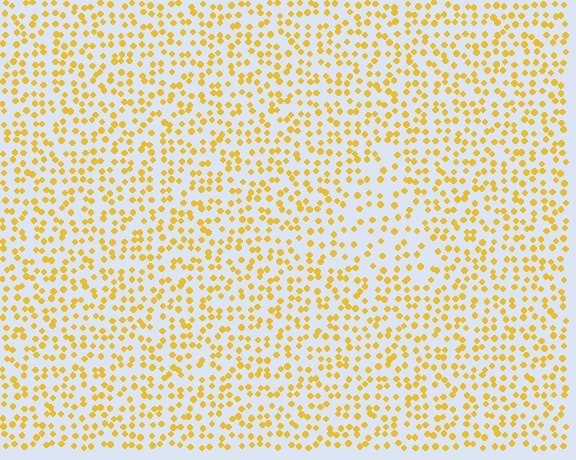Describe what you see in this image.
The image contains small yellow elements arranged at two different densities. A triangle-shaped region is visible where the elements are less densely packed than the surrounding area.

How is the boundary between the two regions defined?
The boundary is defined by a change in element density (approximately 1.6x ratio). All elements are the same color, size, and shape.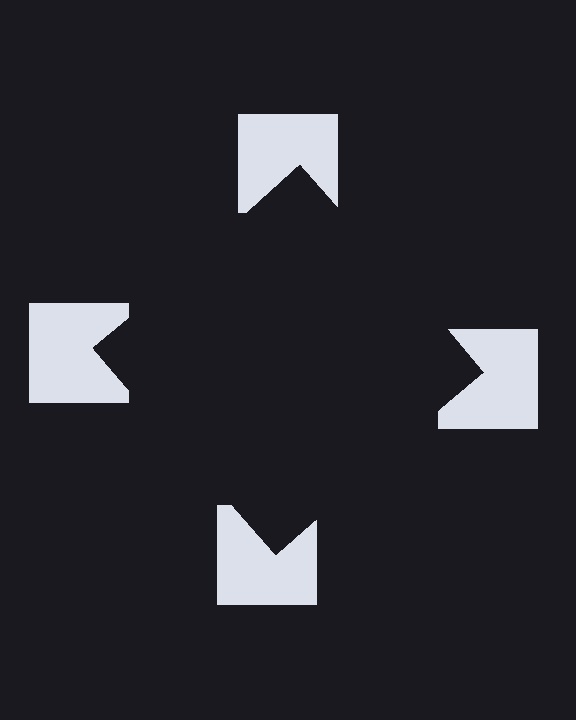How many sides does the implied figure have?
4 sides.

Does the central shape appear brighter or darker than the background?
It typically appears slightly darker than the background, even though no actual brightness change is drawn.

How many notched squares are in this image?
There are 4 — one at each vertex of the illusory square.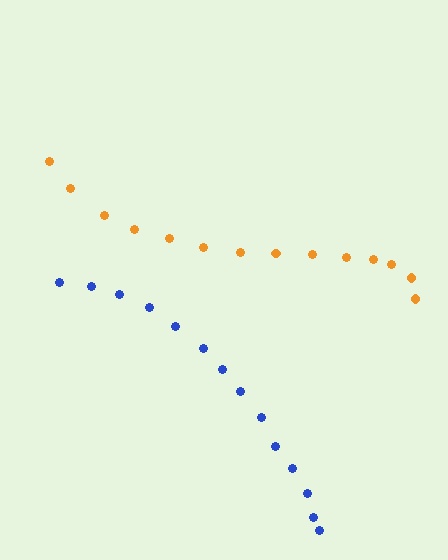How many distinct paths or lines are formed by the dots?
There are 2 distinct paths.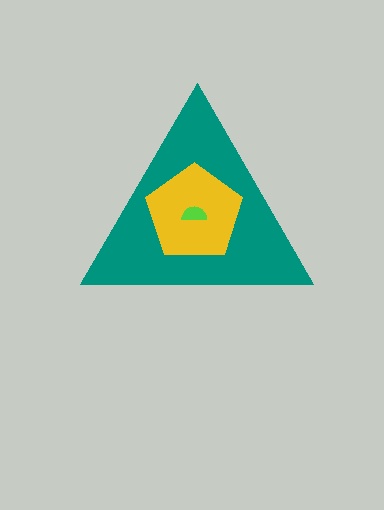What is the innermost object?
The lime semicircle.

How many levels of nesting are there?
3.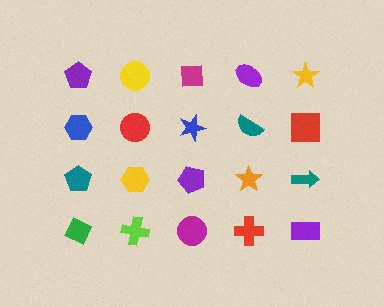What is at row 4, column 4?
A red cross.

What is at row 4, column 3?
A magenta circle.